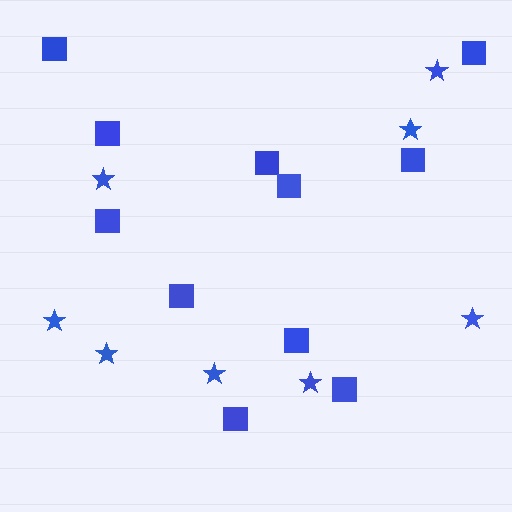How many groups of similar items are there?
There are 2 groups: one group of squares (11) and one group of stars (8).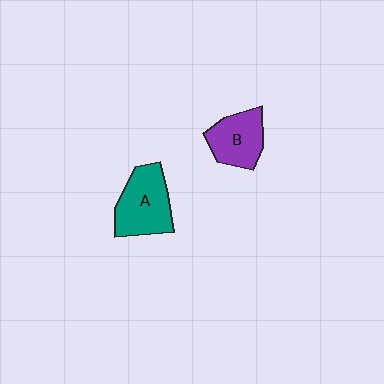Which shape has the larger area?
Shape A (teal).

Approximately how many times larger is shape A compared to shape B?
Approximately 1.2 times.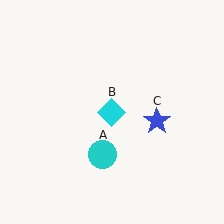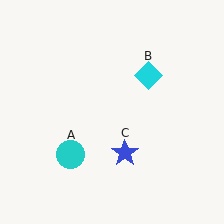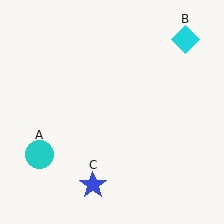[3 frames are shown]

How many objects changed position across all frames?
3 objects changed position: cyan circle (object A), cyan diamond (object B), blue star (object C).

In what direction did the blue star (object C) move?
The blue star (object C) moved down and to the left.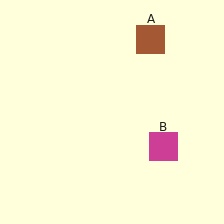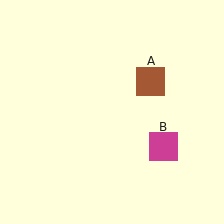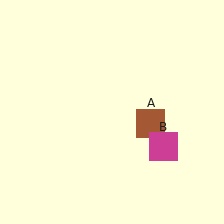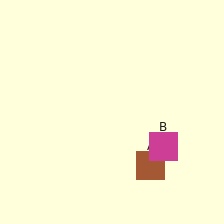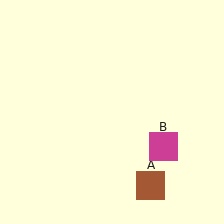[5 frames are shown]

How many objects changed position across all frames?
1 object changed position: brown square (object A).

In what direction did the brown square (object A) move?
The brown square (object A) moved down.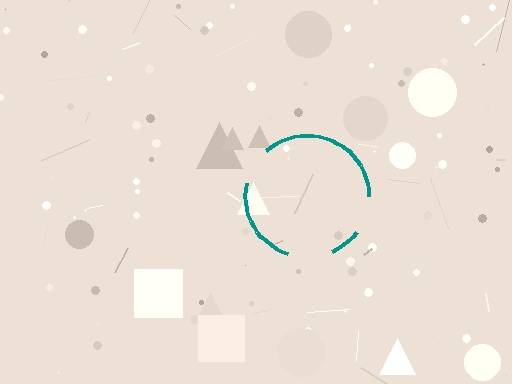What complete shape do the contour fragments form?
The contour fragments form a circle.